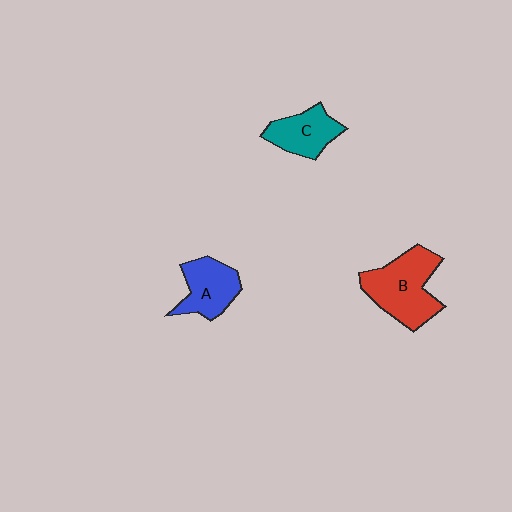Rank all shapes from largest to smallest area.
From largest to smallest: B (red), A (blue), C (teal).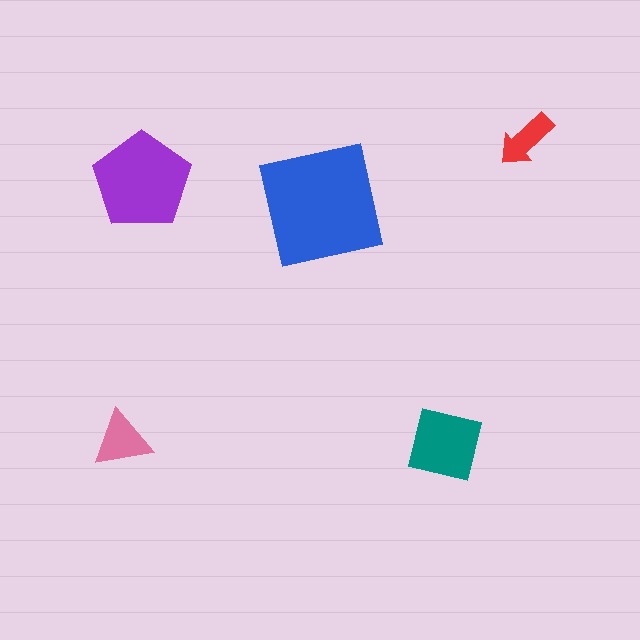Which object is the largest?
The blue square.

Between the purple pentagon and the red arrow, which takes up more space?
The purple pentagon.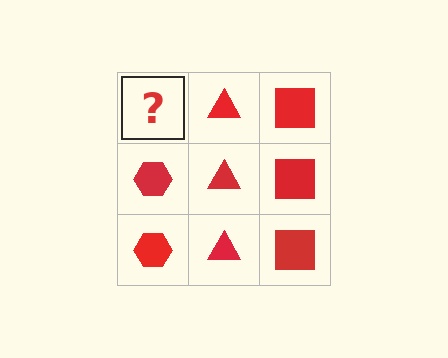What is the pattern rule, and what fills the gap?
The rule is that each column has a consistent shape. The gap should be filled with a red hexagon.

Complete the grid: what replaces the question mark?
The question mark should be replaced with a red hexagon.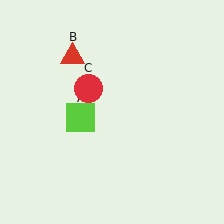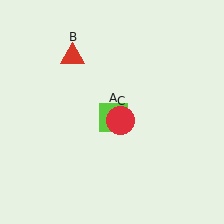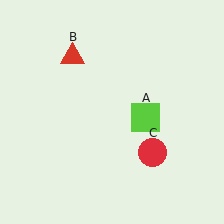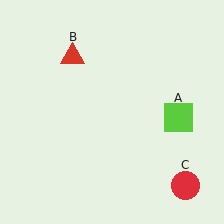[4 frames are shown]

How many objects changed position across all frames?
2 objects changed position: lime square (object A), red circle (object C).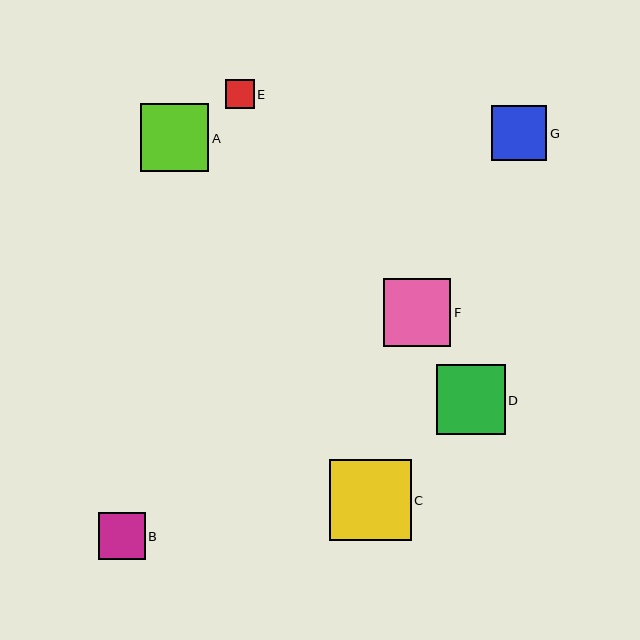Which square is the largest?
Square C is the largest with a size of approximately 82 pixels.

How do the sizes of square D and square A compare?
Square D and square A are approximately the same size.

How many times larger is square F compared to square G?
Square F is approximately 1.2 times the size of square G.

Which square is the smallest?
Square E is the smallest with a size of approximately 29 pixels.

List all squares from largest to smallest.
From largest to smallest: C, D, A, F, G, B, E.